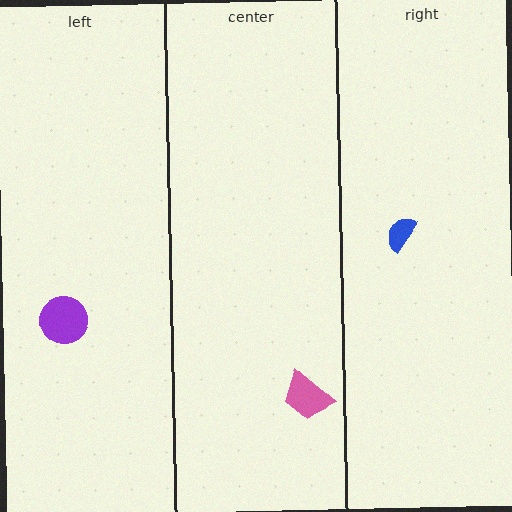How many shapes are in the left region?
1.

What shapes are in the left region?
The purple circle.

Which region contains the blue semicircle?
The right region.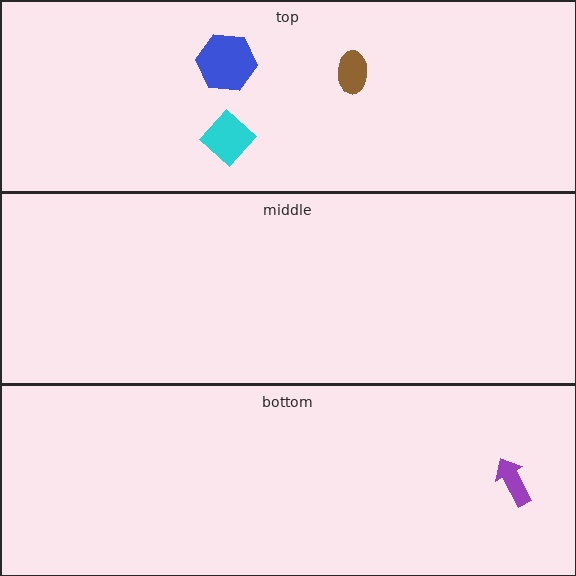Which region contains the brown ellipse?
The top region.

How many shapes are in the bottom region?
1.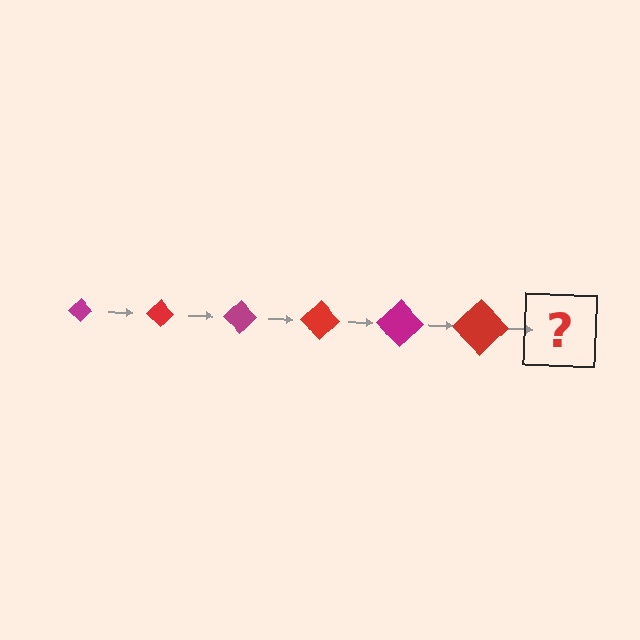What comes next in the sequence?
The next element should be a magenta diamond, larger than the previous one.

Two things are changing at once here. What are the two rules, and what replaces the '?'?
The two rules are that the diamond grows larger each step and the color cycles through magenta and red. The '?' should be a magenta diamond, larger than the previous one.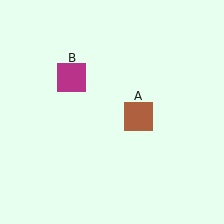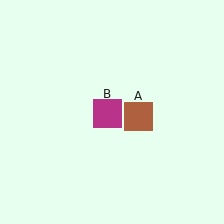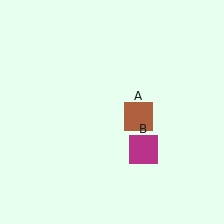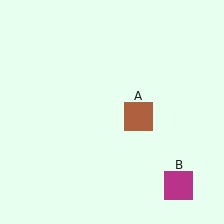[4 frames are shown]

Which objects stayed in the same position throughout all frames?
Brown square (object A) remained stationary.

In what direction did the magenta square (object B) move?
The magenta square (object B) moved down and to the right.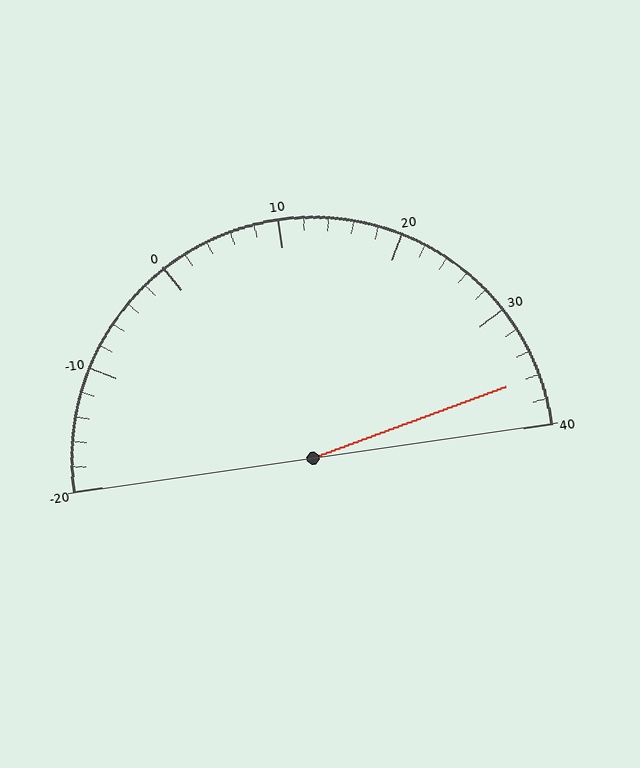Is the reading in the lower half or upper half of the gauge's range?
The reading is in the upper half of the range (-20 to 40).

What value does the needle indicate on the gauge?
The needle indicates approximately 36.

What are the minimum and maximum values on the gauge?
The gauge ranges from -20 to 40.